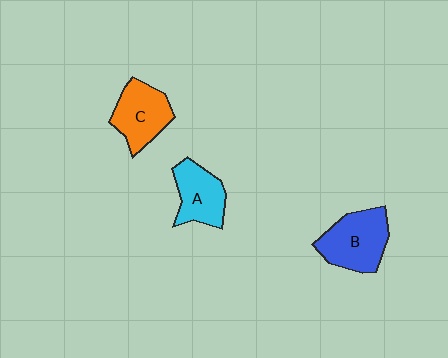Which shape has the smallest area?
Shape A (cyan).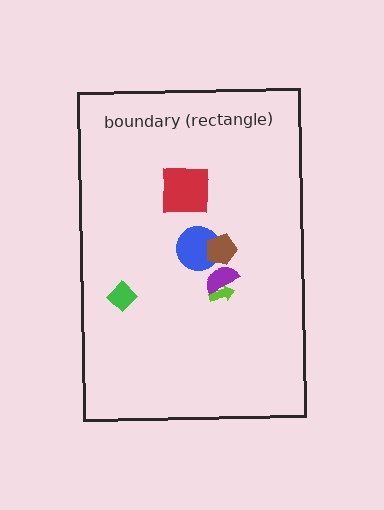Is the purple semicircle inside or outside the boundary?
Inside.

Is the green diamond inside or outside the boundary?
Inside.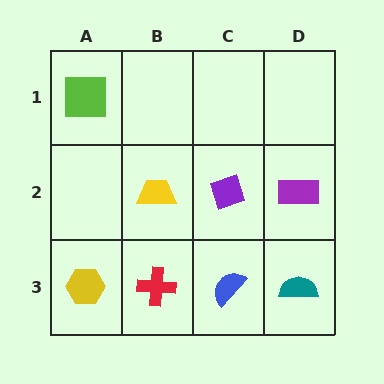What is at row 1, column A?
A lime square.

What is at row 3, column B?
A red cross.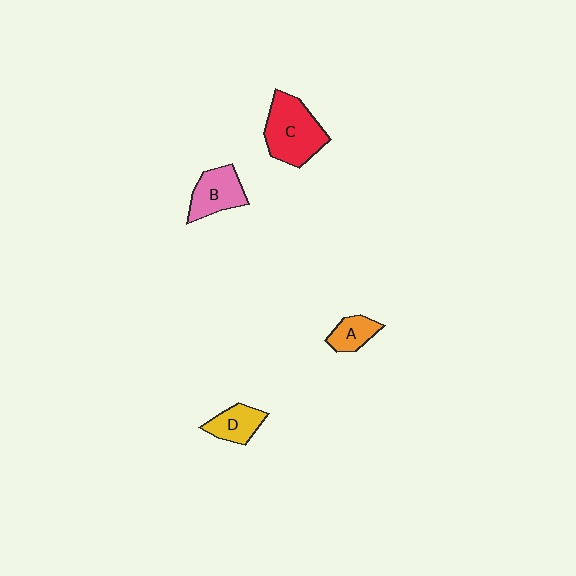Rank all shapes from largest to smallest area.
From largest to smallest: C (red), B (pink), D (yellow), A (orange).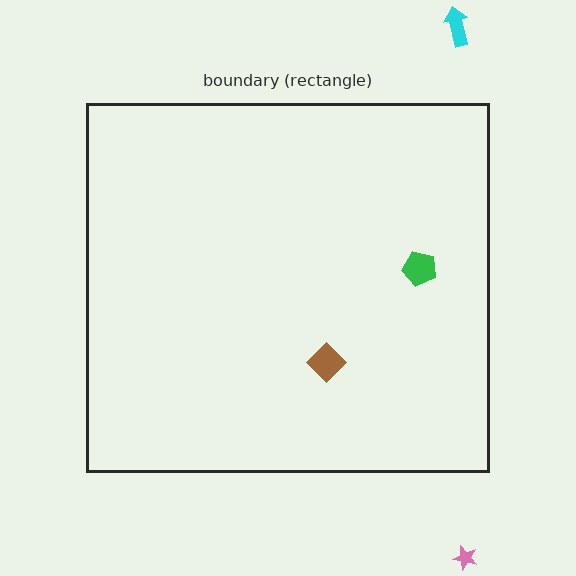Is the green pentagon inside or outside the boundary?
Inside.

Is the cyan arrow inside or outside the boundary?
Outside.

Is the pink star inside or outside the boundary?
Outside.